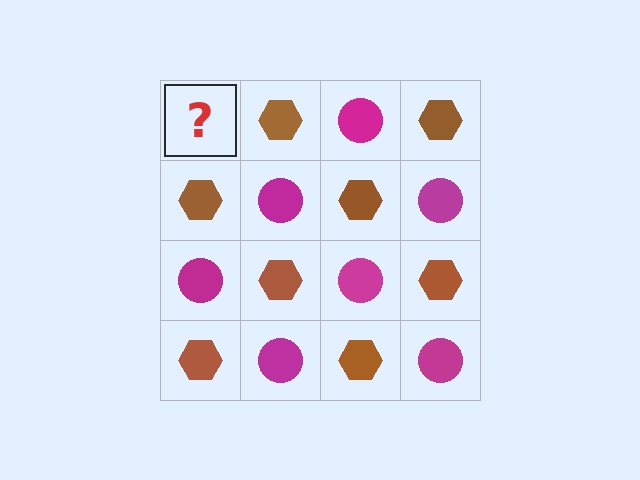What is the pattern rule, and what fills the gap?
The rule is that it alternates magenta circle and brown hexagon in a checkerboard pattern. The gap should be filled with a magenta circle.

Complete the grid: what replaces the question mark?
The question mark should be replaced with a magenta circle.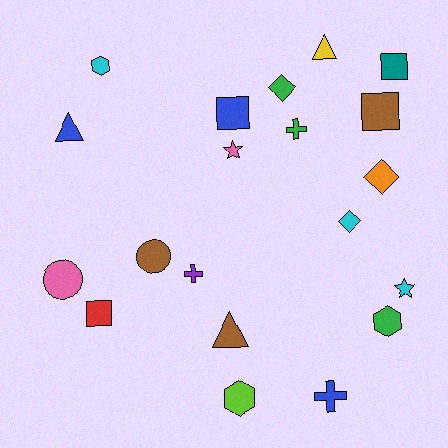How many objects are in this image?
There are 20 objects.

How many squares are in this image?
There are 4 squares.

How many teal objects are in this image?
There is 1 teal object.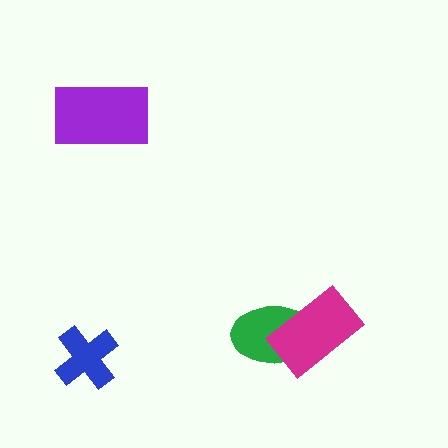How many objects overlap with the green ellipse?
1 object overlaps with the green ellipse.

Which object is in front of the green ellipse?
The magenta rectangle is in front of the green ellipse.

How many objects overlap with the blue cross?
0 objects overlap with the blue cross.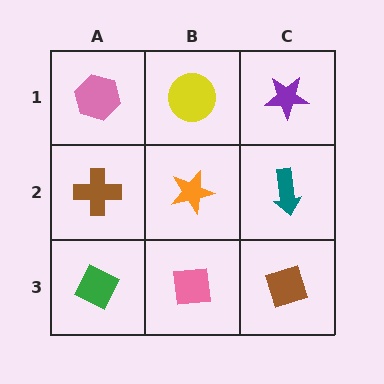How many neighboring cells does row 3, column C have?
2.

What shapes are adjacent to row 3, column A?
A brown cross (row 2, column A), a pink square (row 3, column B).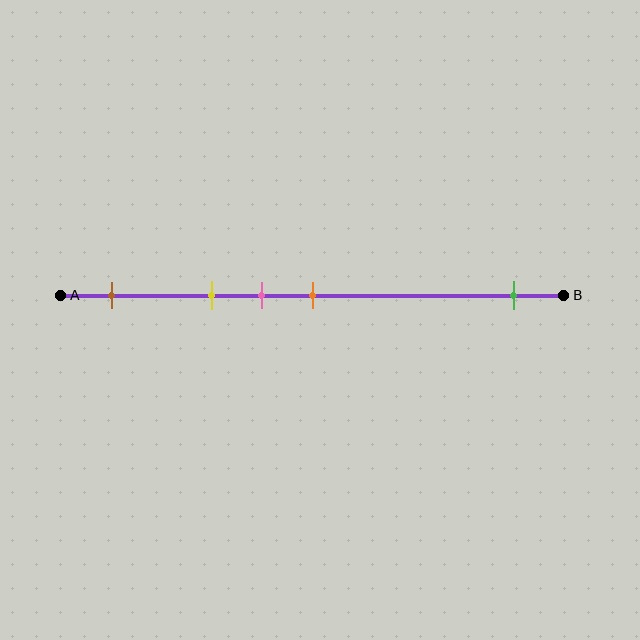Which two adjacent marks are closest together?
The pink and orange marks are the closest adjacent pair.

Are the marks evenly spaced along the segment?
No, the marks are not evenly spaced.